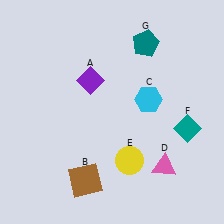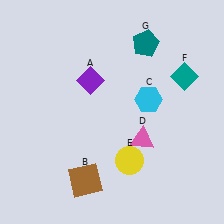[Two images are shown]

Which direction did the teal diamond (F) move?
The teal diamond (F) moved up.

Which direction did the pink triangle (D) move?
The pink triangle (D) moved up.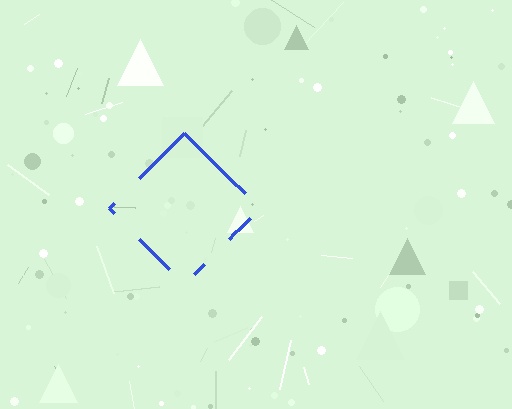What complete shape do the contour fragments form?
The contour fragments form a diamond.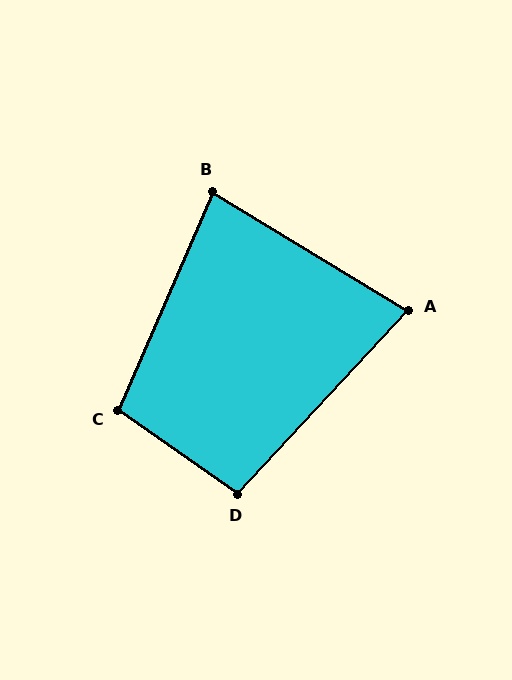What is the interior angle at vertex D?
Approximately 98 degrees (obtuse).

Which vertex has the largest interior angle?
C, at approximately 102 degrees.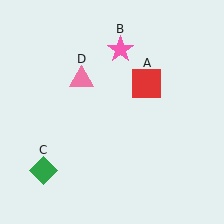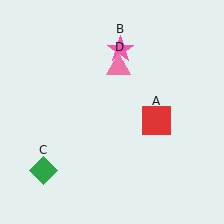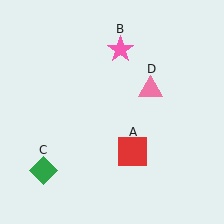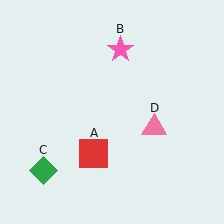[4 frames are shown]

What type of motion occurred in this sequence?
The red square (object A), pink triangle (object D) rotated clockwise around the center of the scene.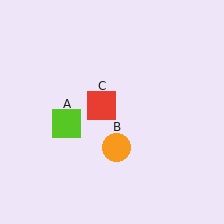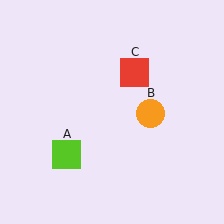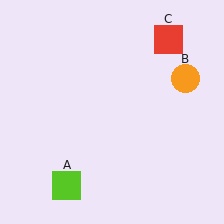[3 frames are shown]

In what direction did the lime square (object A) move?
The lime square (object A) moved down.